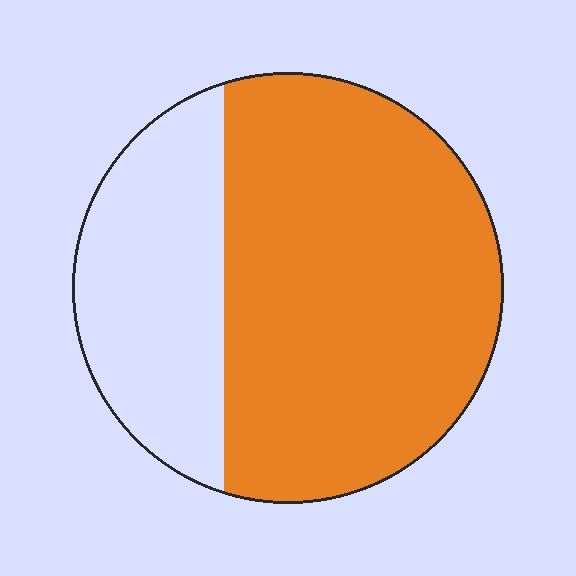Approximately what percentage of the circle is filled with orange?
Approximately 70%.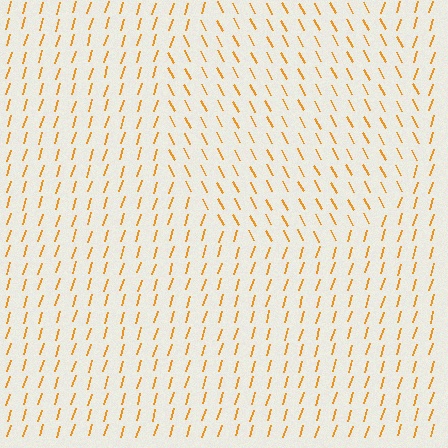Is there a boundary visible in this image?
Yes, there is a texture boundary formed by a change in line orientation.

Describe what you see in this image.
The image is filled with small orange line segments. A circle region in the image has lines oriented differently from the surrounding lines, creating a visible texture boundary.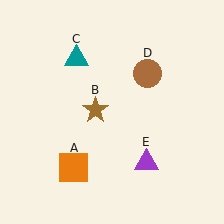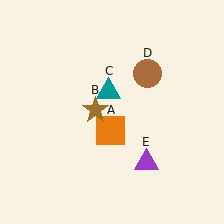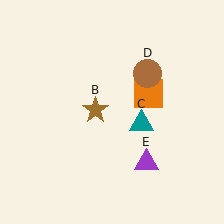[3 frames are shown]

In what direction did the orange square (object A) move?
The orange square (object A) moved up and to the right.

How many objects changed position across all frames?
2 objects changed position: orange square (object A), teal triangle (object C).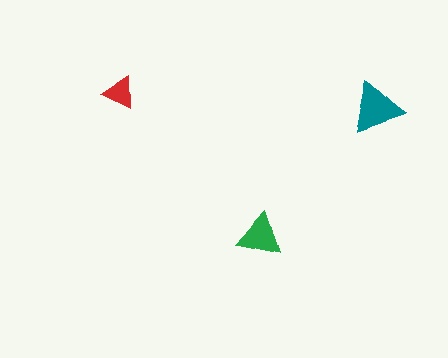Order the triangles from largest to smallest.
the teal one, the green one, the red one.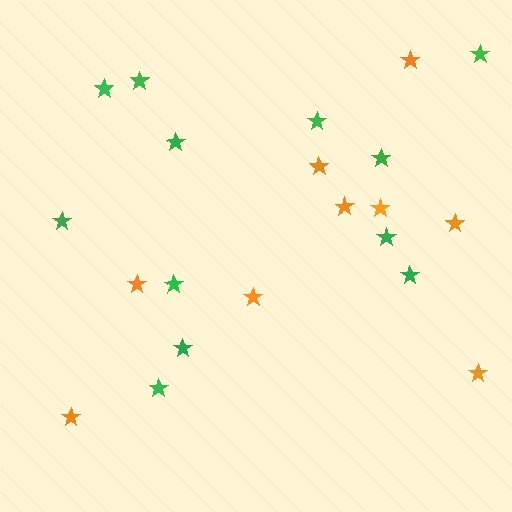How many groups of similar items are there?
There are 2 groups: one group of green stars (12) and one group of orange stars (9).